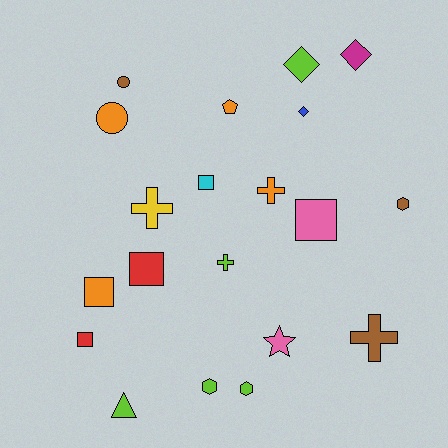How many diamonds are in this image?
There are 3 diamonds.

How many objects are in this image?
There are 20 objects.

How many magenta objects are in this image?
There is 1 magenta object.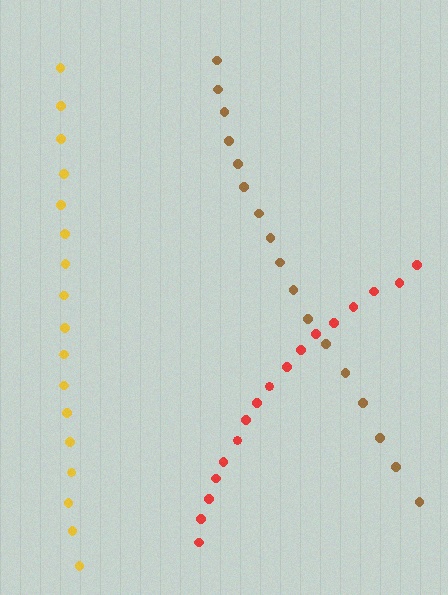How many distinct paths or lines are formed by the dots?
There are 3 distinct paths.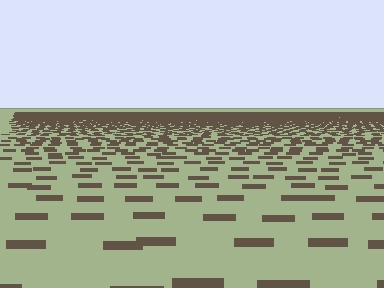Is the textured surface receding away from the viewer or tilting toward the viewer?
The surface is receding away from the viewer. Texture elements get smaller and denser toward the top.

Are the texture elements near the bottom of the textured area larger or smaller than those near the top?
Larger. Near the bottom, elements are closer to the viewer and appear at a bigger on-screen size.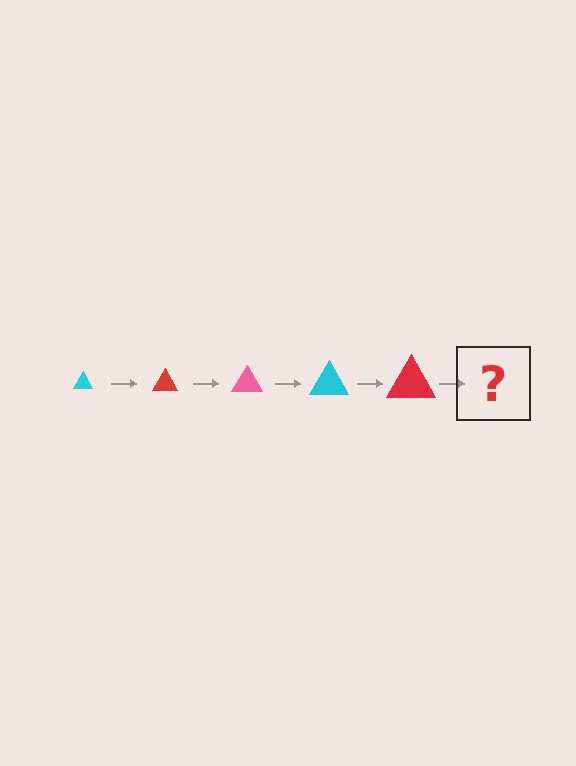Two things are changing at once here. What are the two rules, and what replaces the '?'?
The two rules are that the triangle grows larger each step and the color cycles through cyan, red, and pink. The '?' should be a pink triangle, larger than the previous one.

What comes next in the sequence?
The next element should be a pink triangle, larger than the previous one.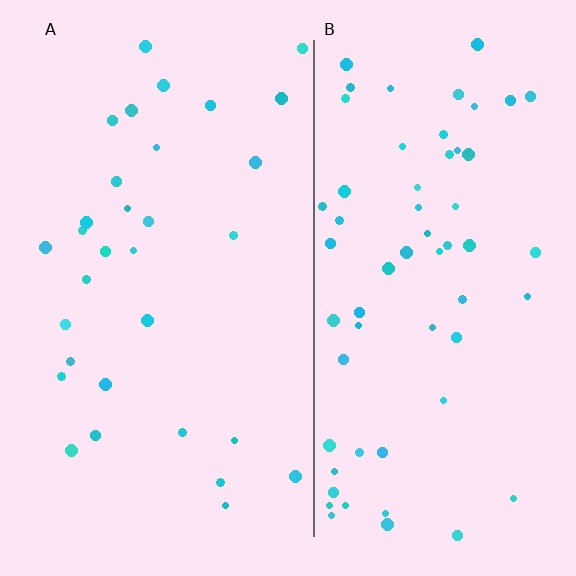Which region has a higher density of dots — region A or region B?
B (the right).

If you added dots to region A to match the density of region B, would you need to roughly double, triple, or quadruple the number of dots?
Approximately double.